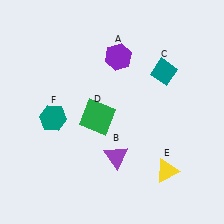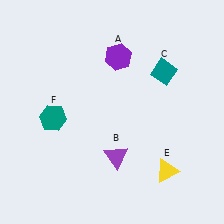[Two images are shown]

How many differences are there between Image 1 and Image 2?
There is 1 difference between the two images.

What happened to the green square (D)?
The green square (D) was removed in Image 2. It was in the bottom-left area of Image 1.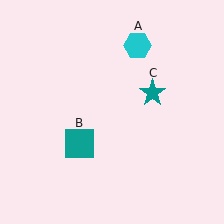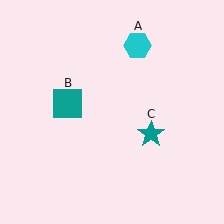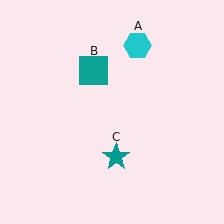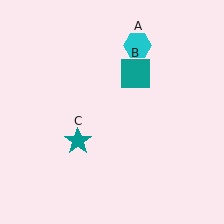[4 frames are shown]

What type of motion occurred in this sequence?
The teal square (object B), teal star (object C) rotated clockwise around the center of the scene.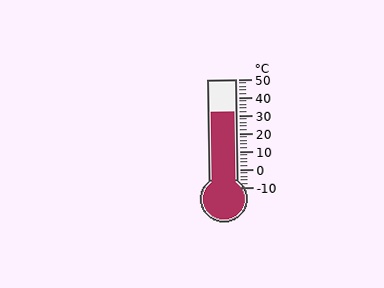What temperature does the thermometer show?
The thermometer shows approximately 32°C.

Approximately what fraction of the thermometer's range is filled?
The thermometer is filled to approximately 70% of its range.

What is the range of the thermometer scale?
The thermometer scale ranges from -10°C to 50°C.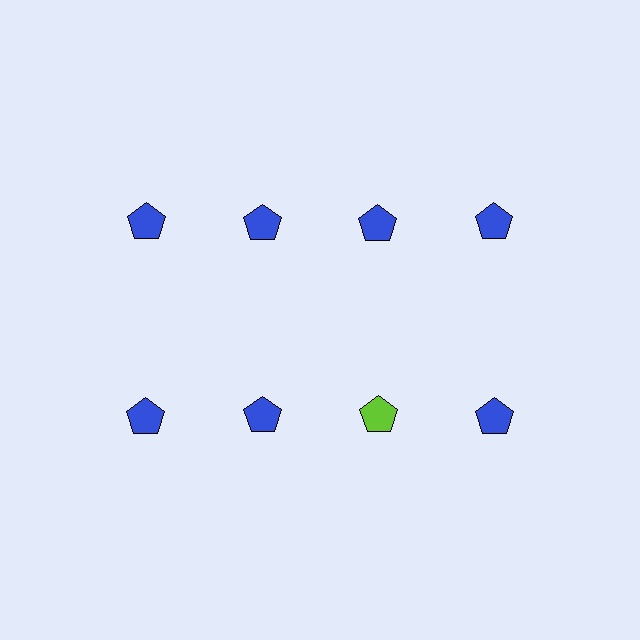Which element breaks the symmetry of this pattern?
The lime pentagon in the second row, center column breaks the symmetry. All other shapes are blue pentagons.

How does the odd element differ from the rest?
It has a different color: lime instead of blue.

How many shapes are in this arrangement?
There are 8 shapes arranged in a grid pattern.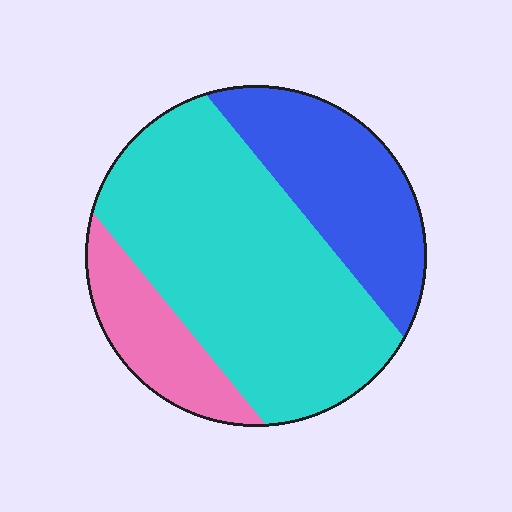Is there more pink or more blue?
Blue.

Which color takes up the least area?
Pink, at roughly 15%.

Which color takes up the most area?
Cyan, at roughly 60%.